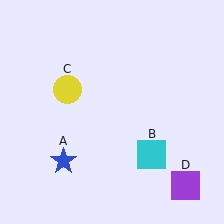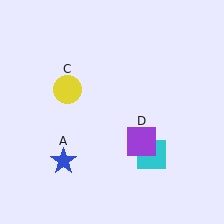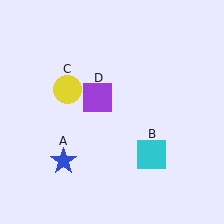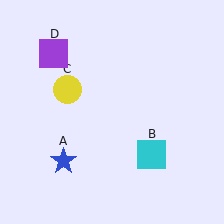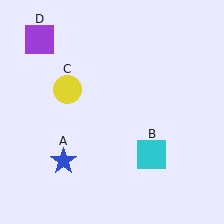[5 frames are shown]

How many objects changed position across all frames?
1 object changed position: purple square (object D).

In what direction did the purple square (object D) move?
The purple square (object D) moved up and to the left.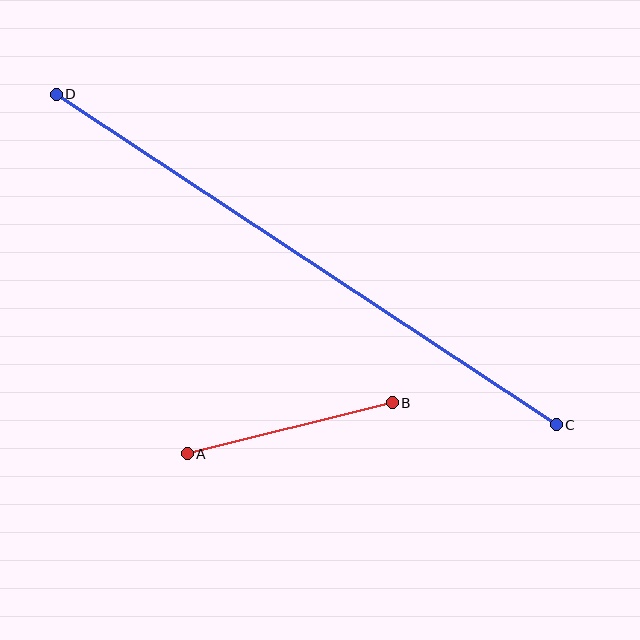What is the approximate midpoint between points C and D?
The midpoint is at approximately (306, 259) pixels.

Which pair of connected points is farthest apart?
Points C and D are farthest apart.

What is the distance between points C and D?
The distance is approximately 599 pixels.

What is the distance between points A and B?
The distance is approximately 211 pixels.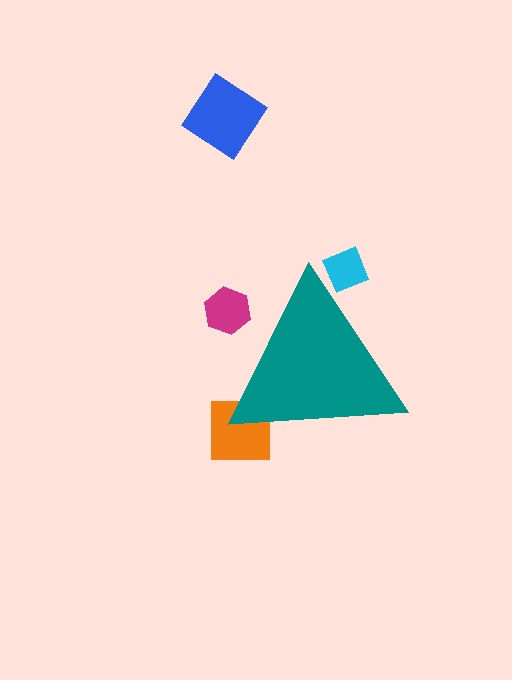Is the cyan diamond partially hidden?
Yes, the cyan diamond is partially hidden behind the teal triangle.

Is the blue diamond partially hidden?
No, the blue diamond is fully visible.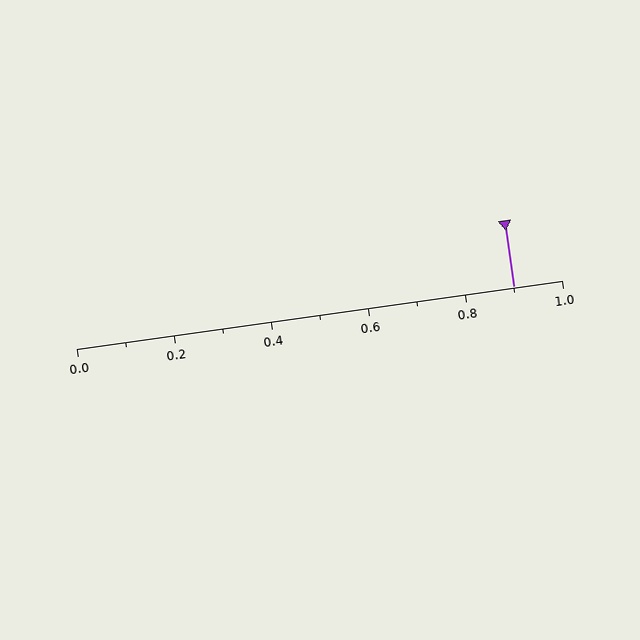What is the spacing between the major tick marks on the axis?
The major ticks are spaced 0.2 apart.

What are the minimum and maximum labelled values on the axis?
The axis runs from 0.0 to 1.0.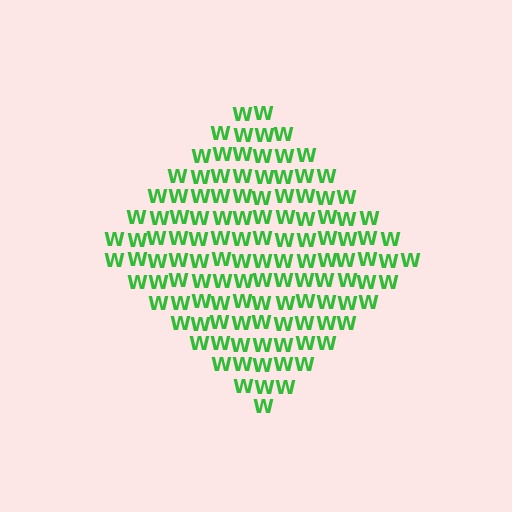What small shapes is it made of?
It is made of small letter W's.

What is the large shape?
The large shape is a diamond.